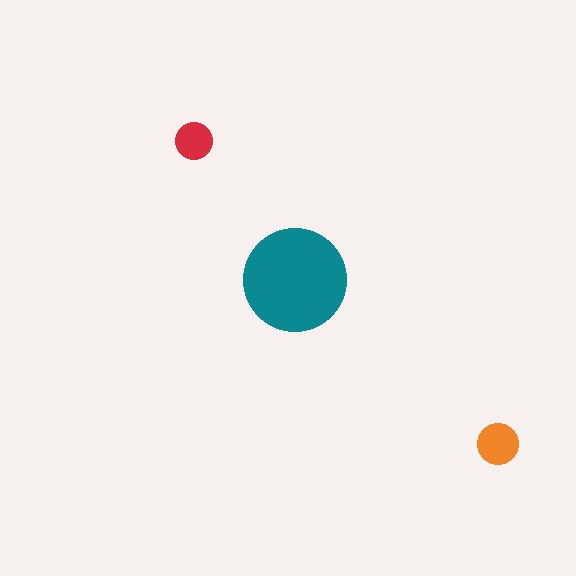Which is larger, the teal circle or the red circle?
The teal one.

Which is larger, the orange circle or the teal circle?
The teal one.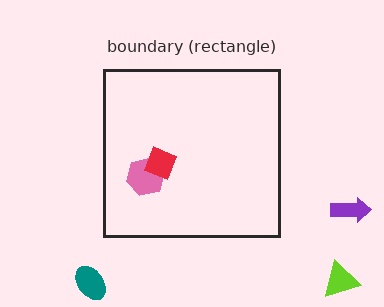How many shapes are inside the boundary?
2 inside, 3 outside.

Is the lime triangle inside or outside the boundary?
Outside.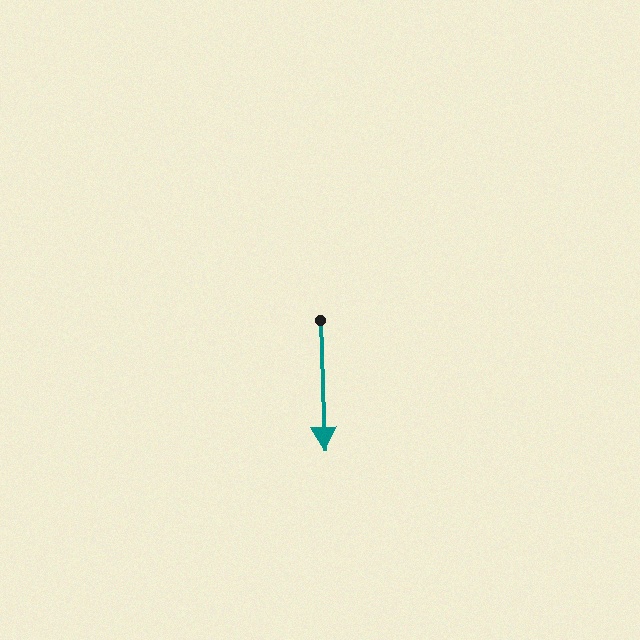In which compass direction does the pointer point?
South.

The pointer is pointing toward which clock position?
Roughly 6 o'clock.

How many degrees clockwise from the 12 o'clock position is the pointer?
Approximately 178 degrees.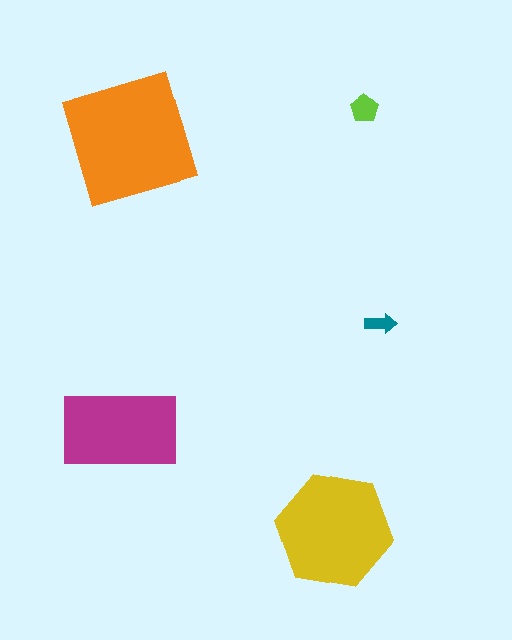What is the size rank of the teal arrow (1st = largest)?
5th.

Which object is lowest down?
The yellow hexagon is bottommost.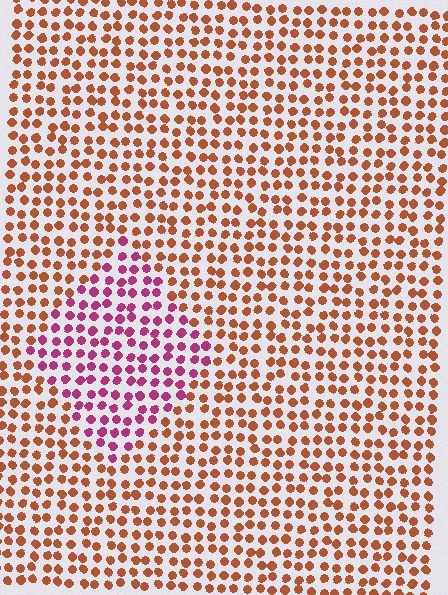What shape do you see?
I see a diamond.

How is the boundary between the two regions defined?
The boundary is defined purely by a slight shift in hue (about 51 degrees). Spacing, size, and orientation are identical on both sides.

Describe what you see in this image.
The image is filled with small brown elements in a uniform arrangement. A diamond-shaped region is visible where the elements are tinted to a slightly different hue, forming a subtle color boundary.